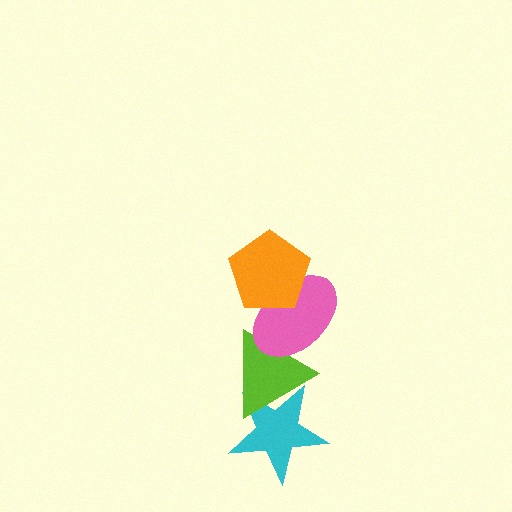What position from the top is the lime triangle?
The lime triangle is 3rd from the top.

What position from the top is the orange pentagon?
The orange pentagon is 1st from the top.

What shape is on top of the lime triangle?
The pink ellipse is on top of the lime triangle.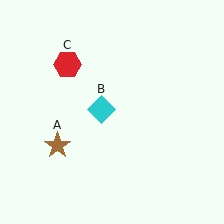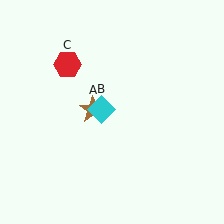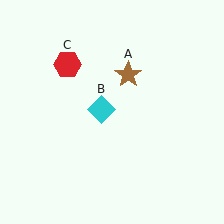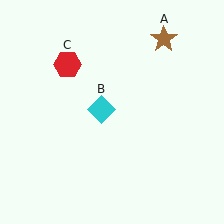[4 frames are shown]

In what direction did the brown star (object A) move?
The brown star (object A) moved up and to the right.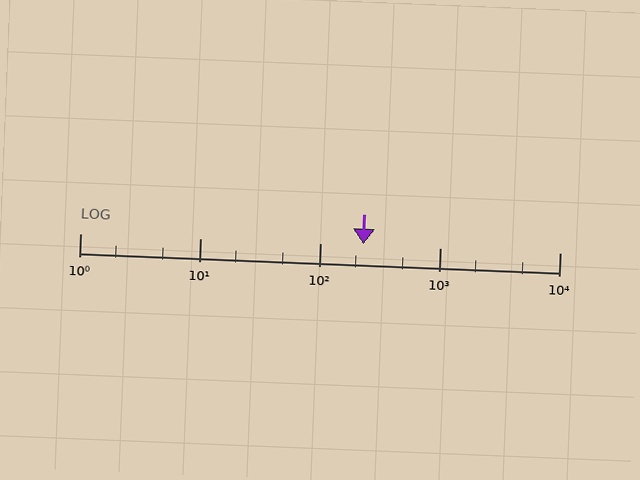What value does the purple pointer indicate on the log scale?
The pointer indicates approximately 230.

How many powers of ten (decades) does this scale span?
The scale spans 4 decades, from 1 to 10000.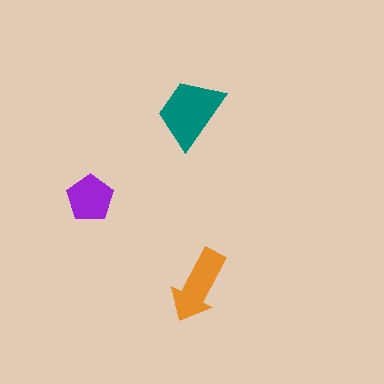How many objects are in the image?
There are 3 objects in the image.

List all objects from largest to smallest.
The teal trapezoid, the orange arrow, the purple pentagon.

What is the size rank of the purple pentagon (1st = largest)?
3rd.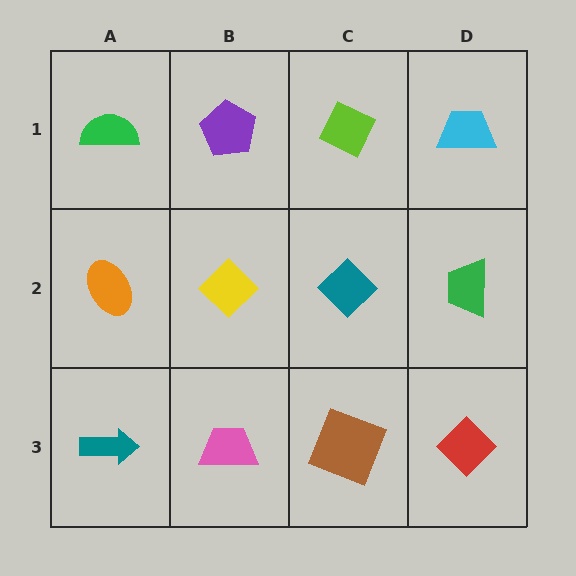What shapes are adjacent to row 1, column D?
A green trapezoid (row 2, column D), a lime diamond (row 1, column C).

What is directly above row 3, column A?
An orange ellipse.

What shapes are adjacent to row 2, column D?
A cyan trapezoid (row 1, column D), a red diamond (row 3, column D), a teal diamond (row 2, column C).